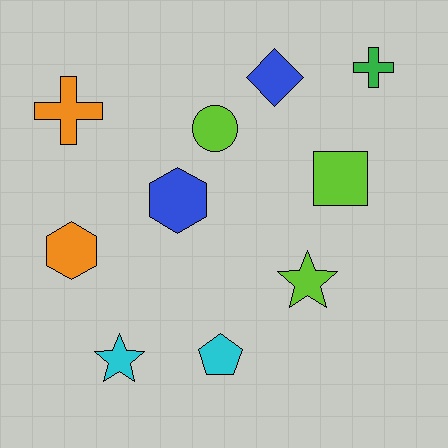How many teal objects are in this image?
There are no teal objects.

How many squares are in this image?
There is 1 square.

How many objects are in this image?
There are 10 objects.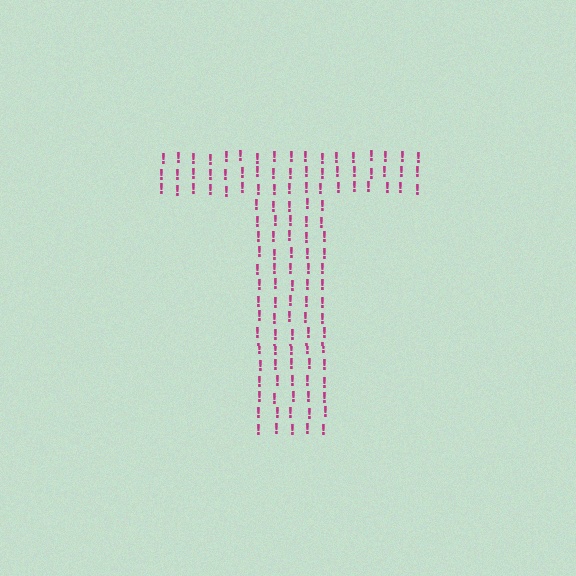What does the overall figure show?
The overall figure shows the letter T.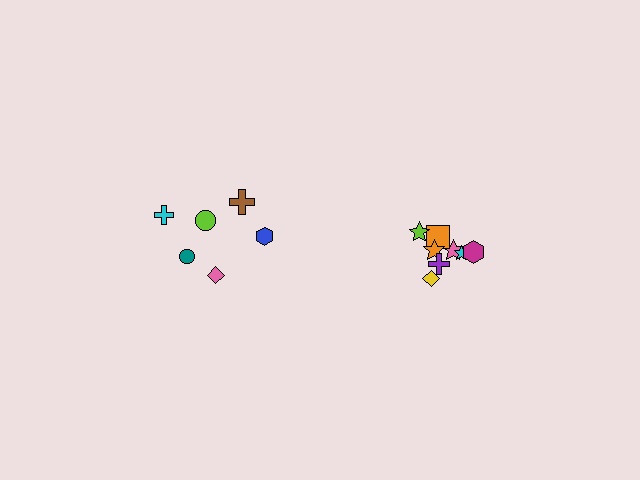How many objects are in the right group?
There are 8 objects.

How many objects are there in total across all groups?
There are 14 objects.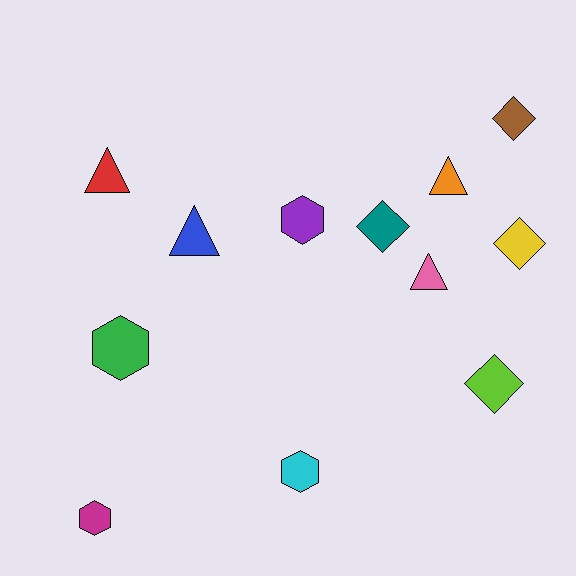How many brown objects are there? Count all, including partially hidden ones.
There is 1 brown object.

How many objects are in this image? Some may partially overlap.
There are 12 objects.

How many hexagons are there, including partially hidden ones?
There are 4 hexagons.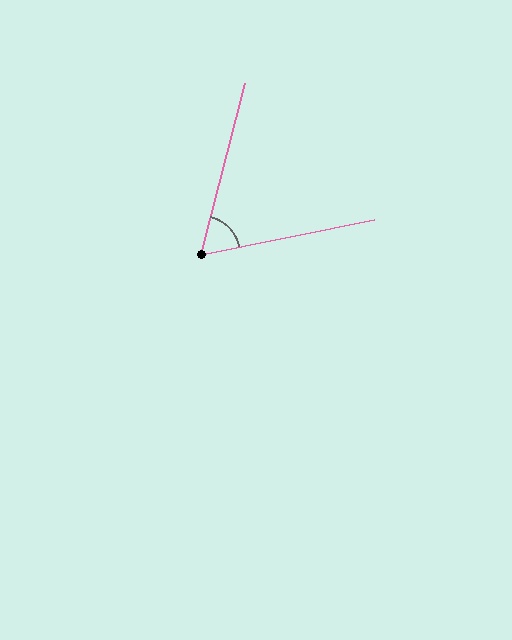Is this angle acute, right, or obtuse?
It is acute.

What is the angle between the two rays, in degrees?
Approximately 64 degrees.